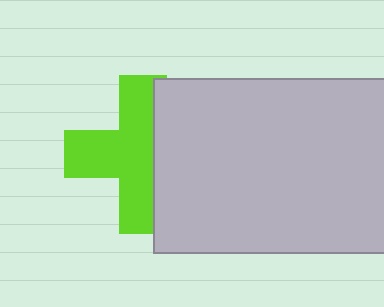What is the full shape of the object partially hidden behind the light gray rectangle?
The partially hidden object is a lime cross.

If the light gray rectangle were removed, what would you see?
You would see the complete lime cross.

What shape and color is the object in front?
The object in front is a light gray rectangle.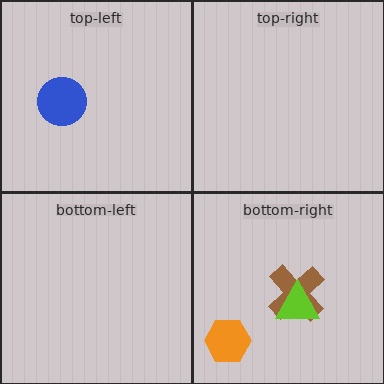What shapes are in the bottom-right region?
The orange hexagon, the brown cross, the lime triangle.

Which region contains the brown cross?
The bottom-right region.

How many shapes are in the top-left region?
1.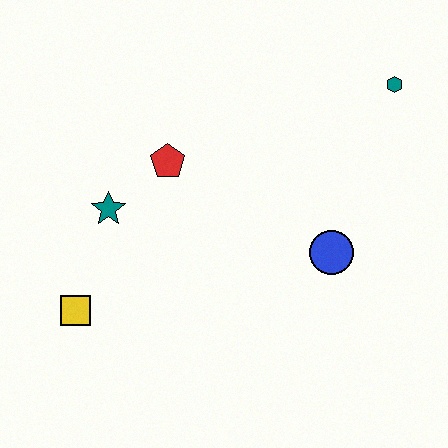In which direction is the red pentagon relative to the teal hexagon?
The red pentagon is to the left of the teal hexagon.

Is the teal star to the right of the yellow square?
Yes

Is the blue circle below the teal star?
Yes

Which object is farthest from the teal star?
The teal hexagon is farthest from the teal star.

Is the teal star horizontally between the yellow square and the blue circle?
Yes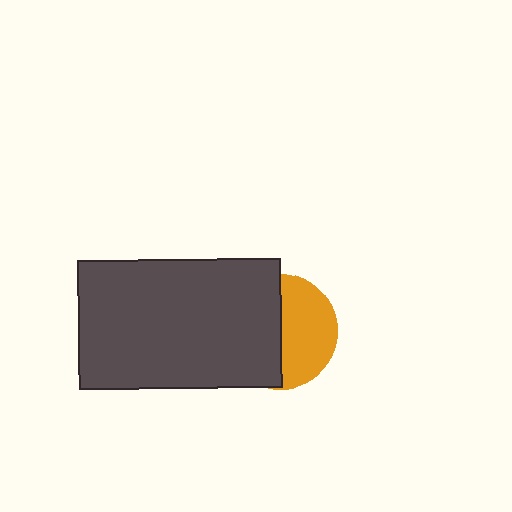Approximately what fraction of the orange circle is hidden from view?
Roughly 52% of the orange circle is hidden behind the dark gray rectangle.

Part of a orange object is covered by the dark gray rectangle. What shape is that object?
It is a circle.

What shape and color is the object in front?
The object in front is a dark gray rectangle.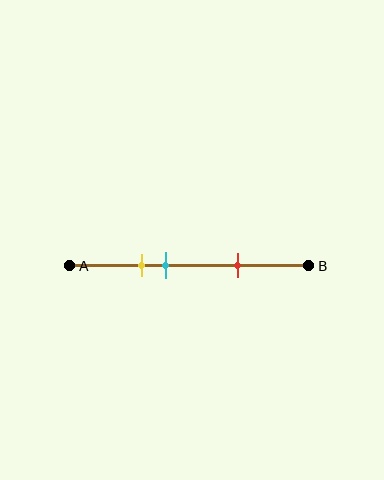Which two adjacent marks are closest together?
The yellow and cyan marks are the closest adjacent pair.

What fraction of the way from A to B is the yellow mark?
The yellow mark is approximately 30% (0.3) of the way from A to B.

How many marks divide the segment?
There are 3 marks dividing the segment.